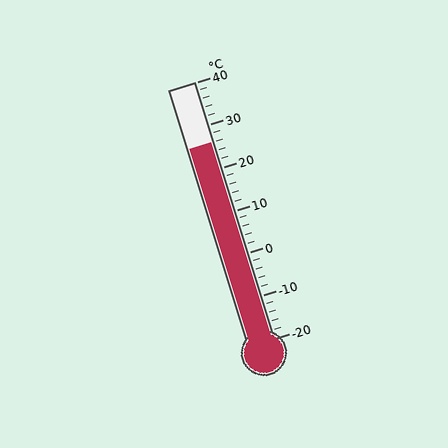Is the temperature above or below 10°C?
The temperature is above 10°C.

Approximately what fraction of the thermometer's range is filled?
The thermometer is filled to approximately 75% of its range.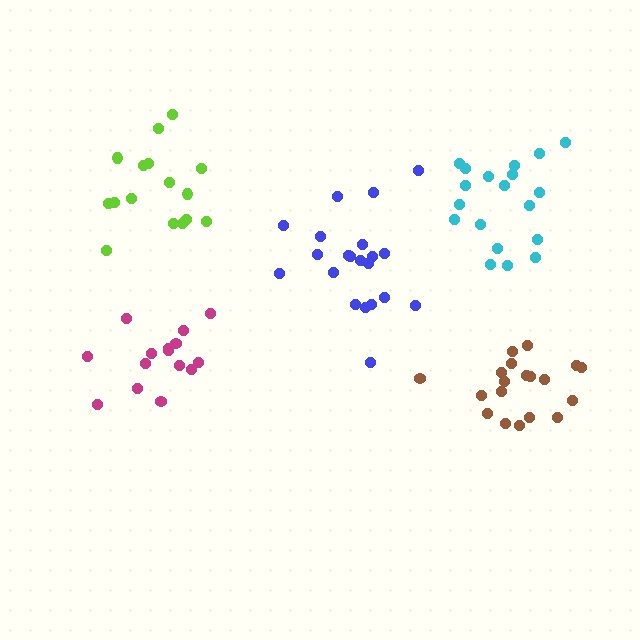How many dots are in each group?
Group 1: 19 dots, Group 2: 16 dots, Group 3: 21 dots, Group 4: 15 dots, Group 5: 19 dots (90 total).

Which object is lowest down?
The brown cluster is bottommost.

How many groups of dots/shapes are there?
There are 5 groups.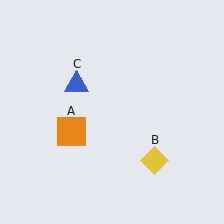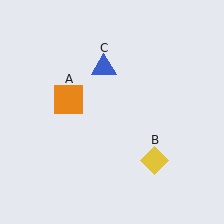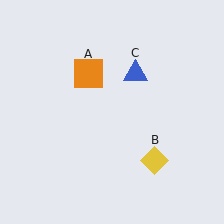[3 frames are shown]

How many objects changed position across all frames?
2 objects changed position: orange square (object A), blue triangle (object C).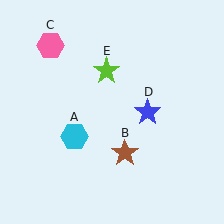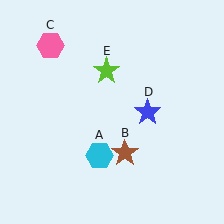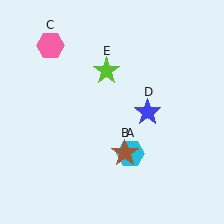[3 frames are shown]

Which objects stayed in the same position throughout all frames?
Brown star (object B) and pink hexagon (object C) and blue star (object D) and lime star (object E) remained stationary.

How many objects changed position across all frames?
1 object changed position: cyan hexagon (object A).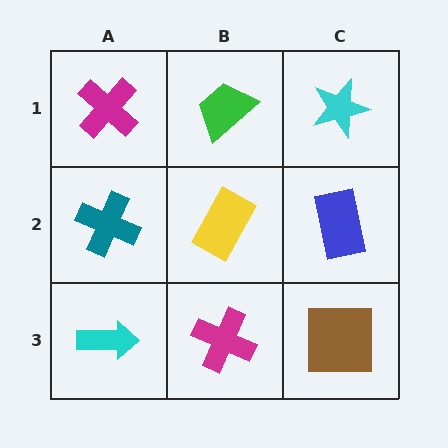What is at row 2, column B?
A yellow rectangle.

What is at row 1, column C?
A cyan star.